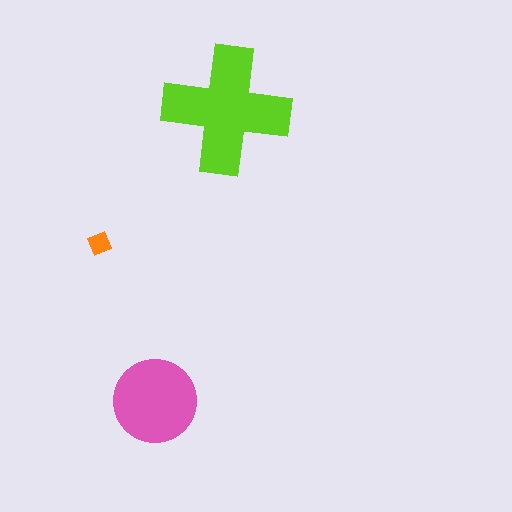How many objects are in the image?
There are 3 objects in the image.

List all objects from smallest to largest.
The orange diamond, the pink circle, the lime cross.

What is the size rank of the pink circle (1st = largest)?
2nd.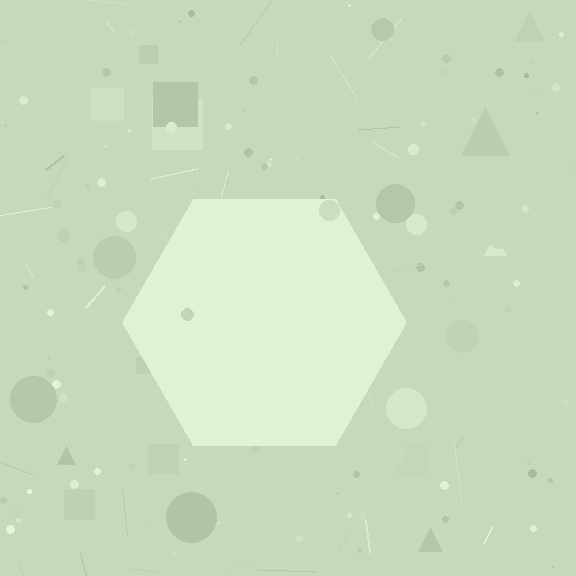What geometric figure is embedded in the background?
A hexagon is embedded in the background.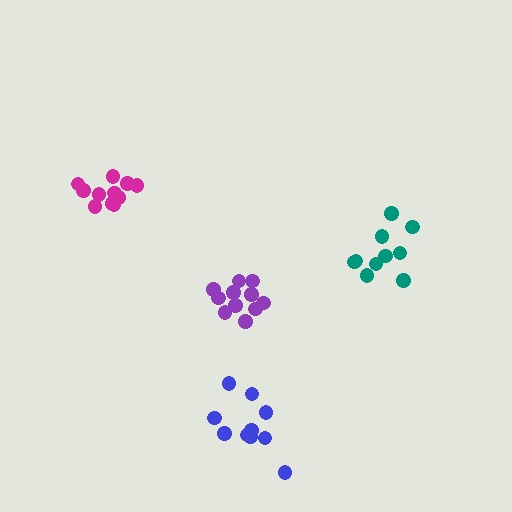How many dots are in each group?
Group 1: 11 dots, Group 2: 12 dots, Group 3: 10 dots, Group 4: 11 dots (44 total).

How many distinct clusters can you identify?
There are 4 distinct clusters.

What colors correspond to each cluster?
The clusters are colored: blue, magenta, teal, purple.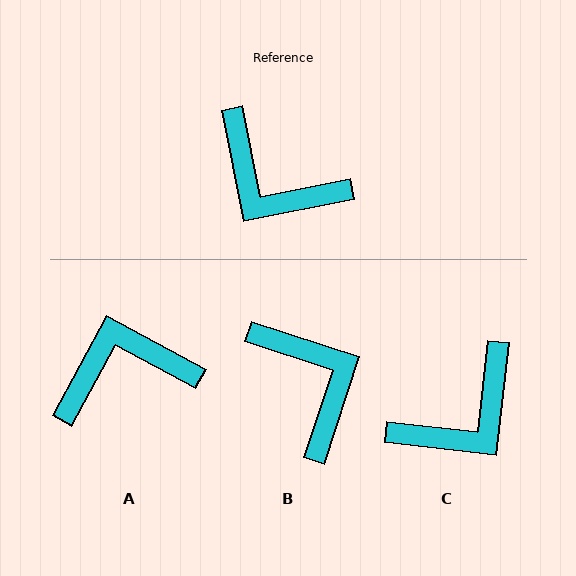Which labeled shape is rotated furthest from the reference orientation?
B, about 151 degrees away.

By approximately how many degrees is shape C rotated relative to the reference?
Approximately 72 degrees counter-clockwise.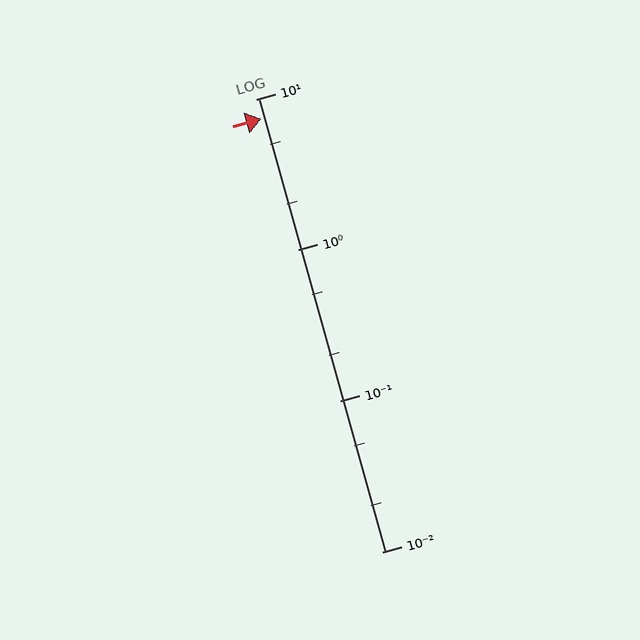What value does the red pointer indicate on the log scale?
The pointer indicates approximately 7.4.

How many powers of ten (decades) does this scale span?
The scale spans 3 decades, from 0.01 to 10.